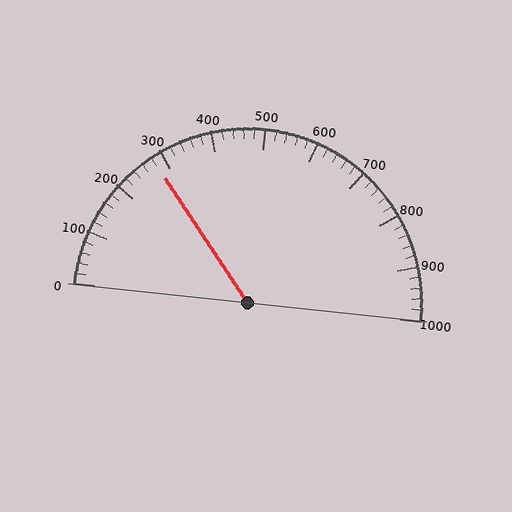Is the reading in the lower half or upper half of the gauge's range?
The reading is in the lower half of the range (0 to 1000).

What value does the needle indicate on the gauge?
The needle indicates approximately 280.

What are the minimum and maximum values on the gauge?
The gauge ranges from 0 to 1000.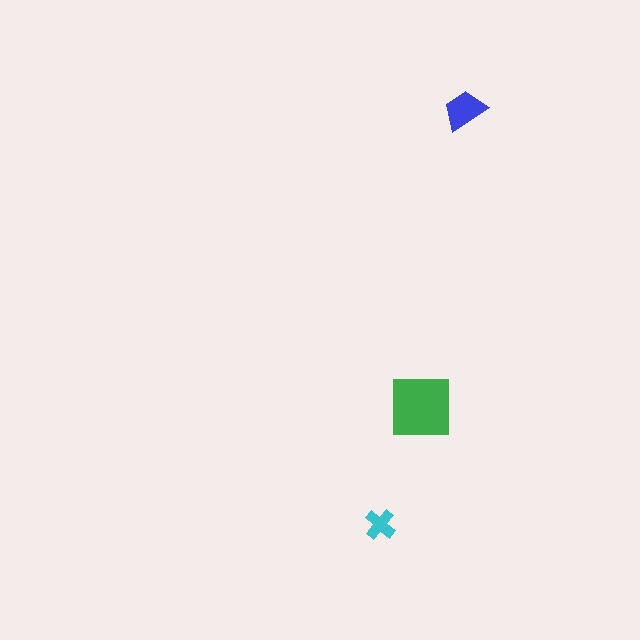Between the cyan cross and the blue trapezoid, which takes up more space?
The blue trapezoid.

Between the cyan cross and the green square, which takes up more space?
The green square.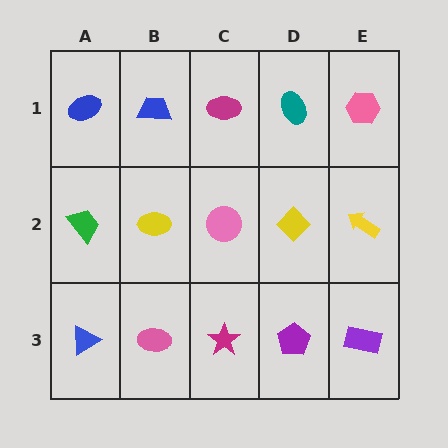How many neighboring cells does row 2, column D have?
4.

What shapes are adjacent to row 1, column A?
A green trapezoid (row 2, column A), a blue trapezoid (row 1, column B).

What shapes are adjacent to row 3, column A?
A green trapezoid (row 2, column A), a pink ellipse (row 3, column B).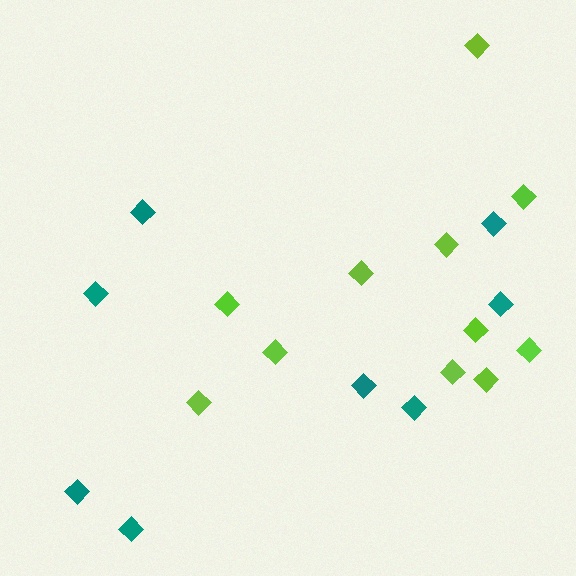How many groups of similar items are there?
There are 2 groups: one group of teal diamonds (8) and one group of lime diamonds (11).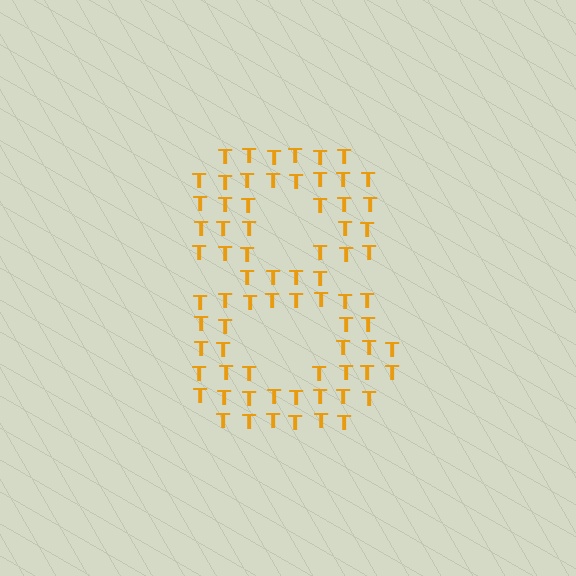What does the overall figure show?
The overall figure shows the digit 8.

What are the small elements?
The small elements are letter T's.